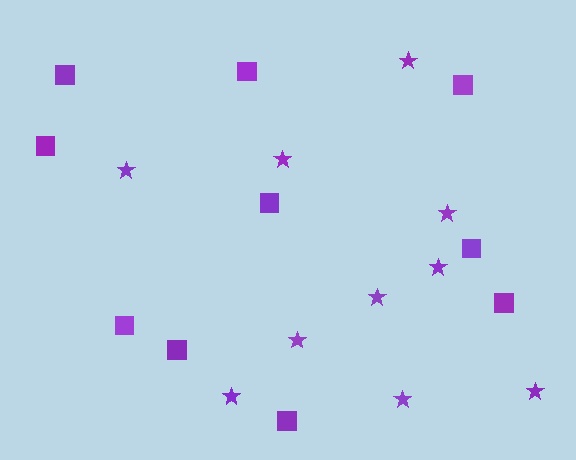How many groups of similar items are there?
There are 2 groups: one group of squares (10) and one group of stars (10).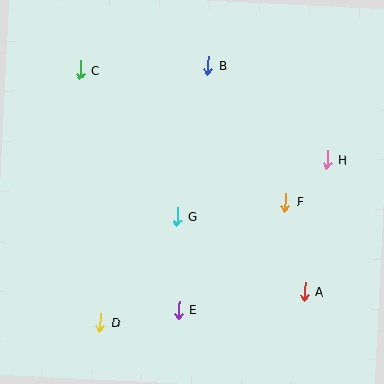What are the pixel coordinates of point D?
Point D is at (100, 322).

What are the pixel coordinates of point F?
Point F is at (285, 202).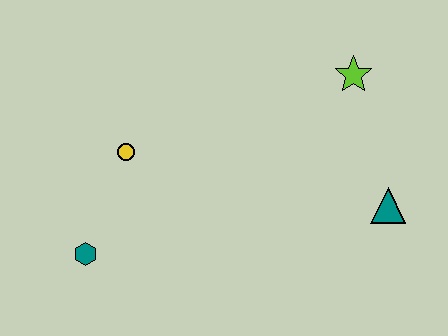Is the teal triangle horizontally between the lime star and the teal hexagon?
No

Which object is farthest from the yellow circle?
The teal triangle is farthest from the yellow circle.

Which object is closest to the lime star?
The teal triangle is closest to the lime star.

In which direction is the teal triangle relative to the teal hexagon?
The teal triangle is to the right of the teal hexagon.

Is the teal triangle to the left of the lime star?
No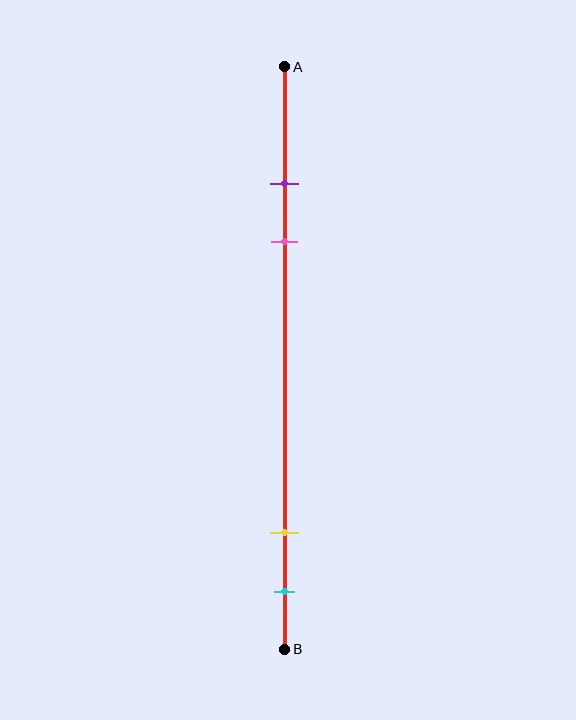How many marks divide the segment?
There are 4 marks dividing the segment.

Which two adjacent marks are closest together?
The purple and pink marks are the closest adjacent pair.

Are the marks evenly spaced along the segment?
No, the marks are not evenly spaced.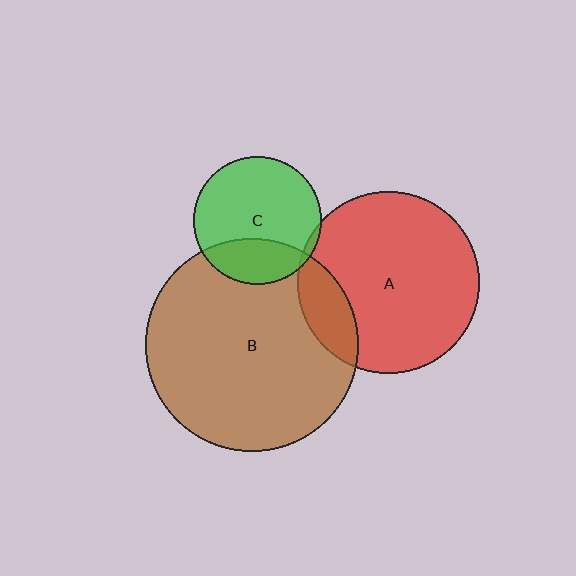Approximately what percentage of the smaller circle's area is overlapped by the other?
Approximately 25%.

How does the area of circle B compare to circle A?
Approximately 1.4 times.